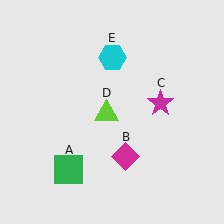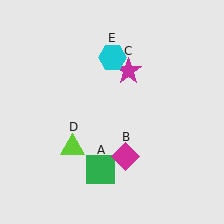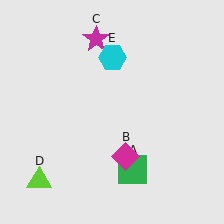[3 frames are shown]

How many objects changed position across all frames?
3 objects changed position: green square (object A), magenta star (object C), lime triangle (object D).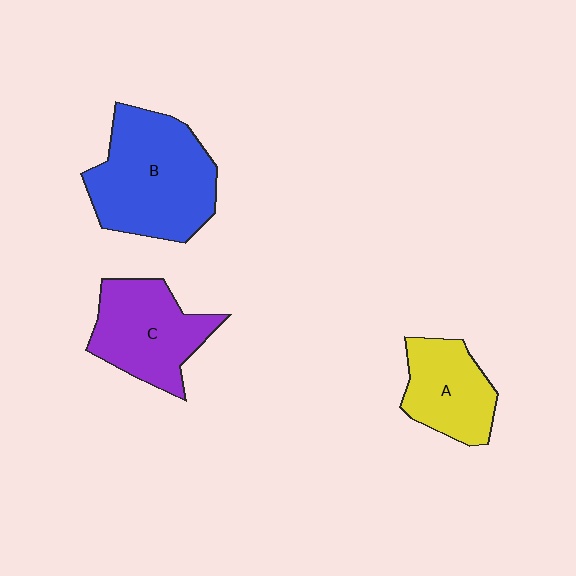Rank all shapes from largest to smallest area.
From largest to smallest: B (blue), C (purple), A (yellow).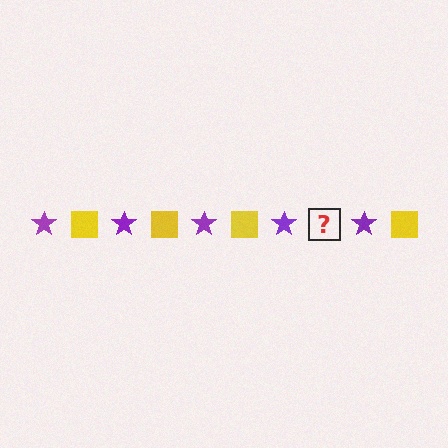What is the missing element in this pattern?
The missing element is a yellow square.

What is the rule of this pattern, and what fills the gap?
The rule is that the pattern alternates between purple star and yellow square. The gap should be filled with a yellow square.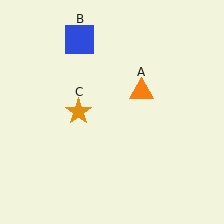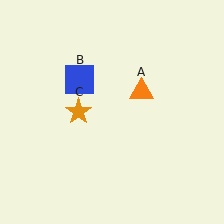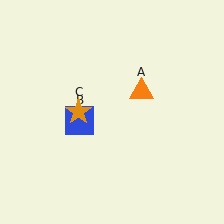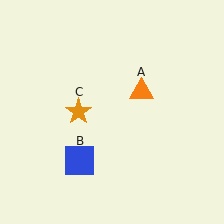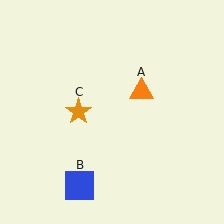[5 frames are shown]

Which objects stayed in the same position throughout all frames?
Orange triangle (object A) and orange star (object C) remained stationary.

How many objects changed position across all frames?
1 object changed position: blue square (object B).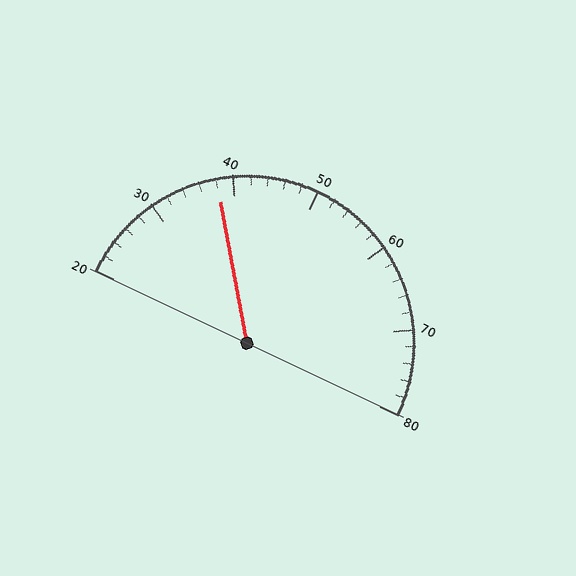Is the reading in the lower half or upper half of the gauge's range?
The reading is in the lower half of the range (20 to 80).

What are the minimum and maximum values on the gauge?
The gauge ranges from 20 to 80.